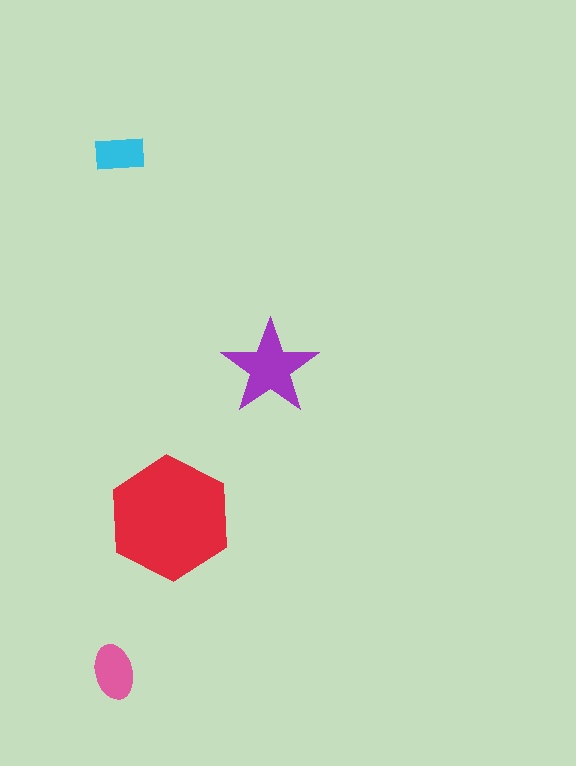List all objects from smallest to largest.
The cyan rectangle, the pink ellipse, the purple star, the red hexagon.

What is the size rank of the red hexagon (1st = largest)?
1st.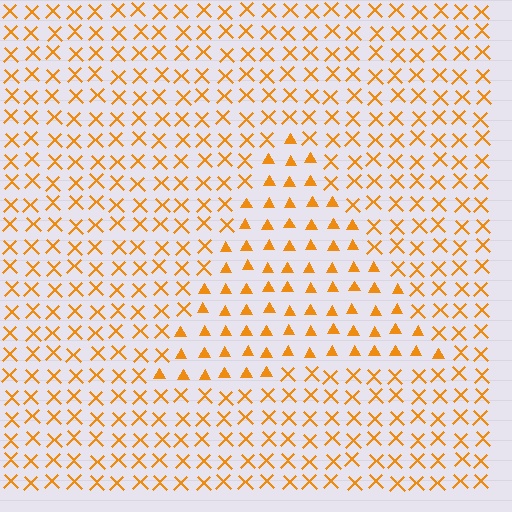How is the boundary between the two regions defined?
The boundary is defined by a change in element shape: triangles inside vs. X marks outside. All elements share the same color and spacing.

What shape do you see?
I see a triangle.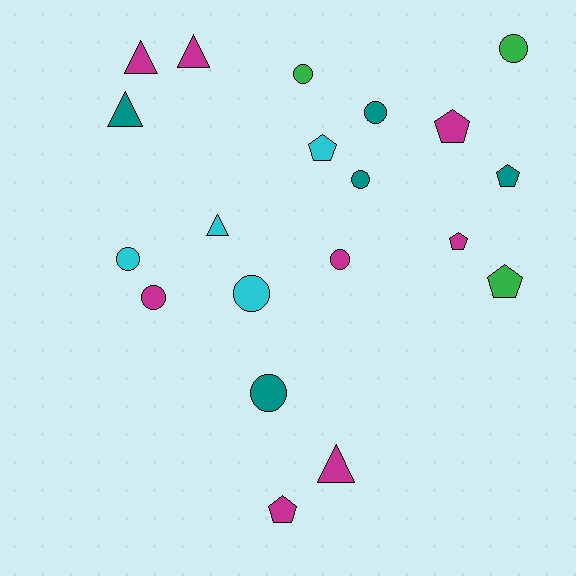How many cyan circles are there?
There are 2 cyan circles.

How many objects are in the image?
There are 20 objects.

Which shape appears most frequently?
Circle, with 9 objects.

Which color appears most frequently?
Magenta, with 8 objects.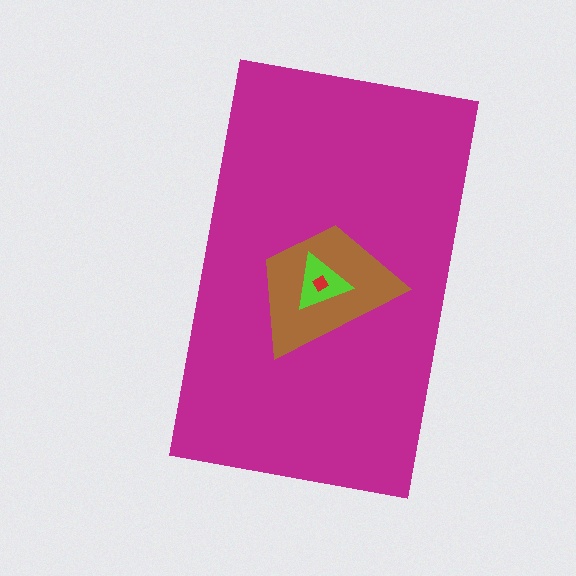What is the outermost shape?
The magenta rectangle.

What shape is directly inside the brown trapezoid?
The lime triangle.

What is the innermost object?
The red diamond.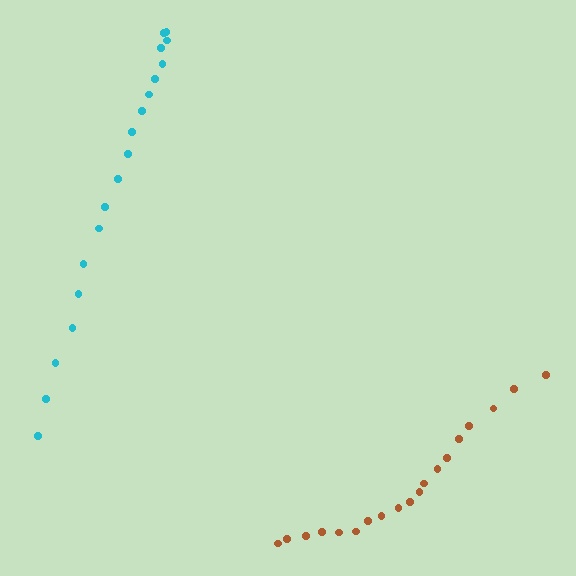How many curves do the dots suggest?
There are 2 distinct paths.